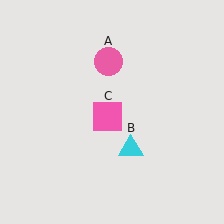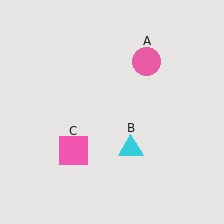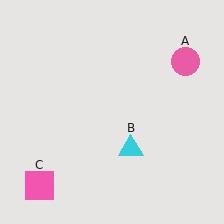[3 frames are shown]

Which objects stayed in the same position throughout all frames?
Cyan triangle (object B) remained stationary.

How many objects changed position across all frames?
2 objects changed position: pink circle (object A), pink square (object C).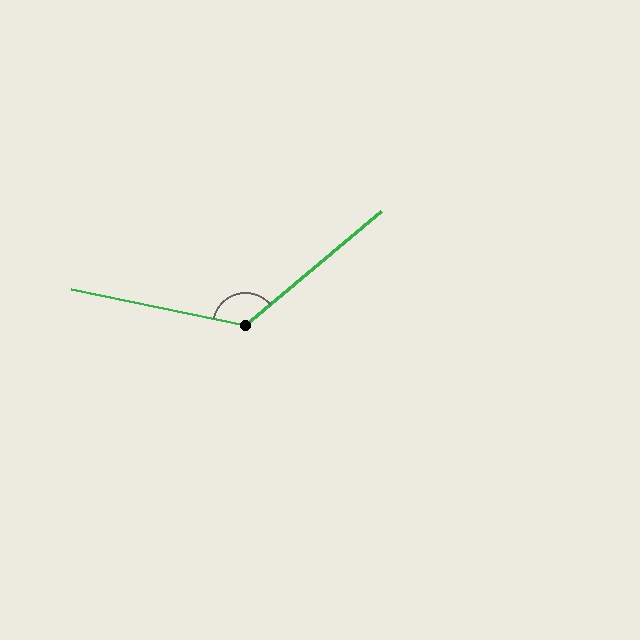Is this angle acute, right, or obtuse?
It is obtuse.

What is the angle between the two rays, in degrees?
Approximately 129 degrees.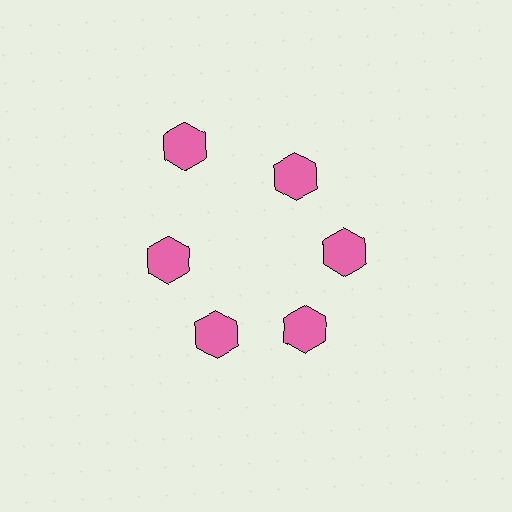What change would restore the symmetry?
The symmetry would be restored by moving it inward, back onto the ring so that all 6 hexagons sit at equal angles and equal distance from the center.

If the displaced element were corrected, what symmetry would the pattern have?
It would have 6-fold rotational symmetry — the pattern would map onto itself every 60 degrees.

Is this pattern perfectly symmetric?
No. The 6 pink hexagons are arranged in a ring, but one element near the 11 o'clock position is pushed outward from the center, breaking the 6-fold rotational symmetry.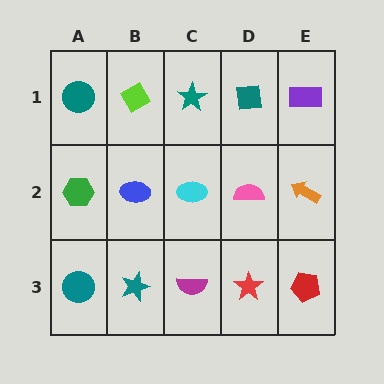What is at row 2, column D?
A pink semicircle.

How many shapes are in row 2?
5 shapes.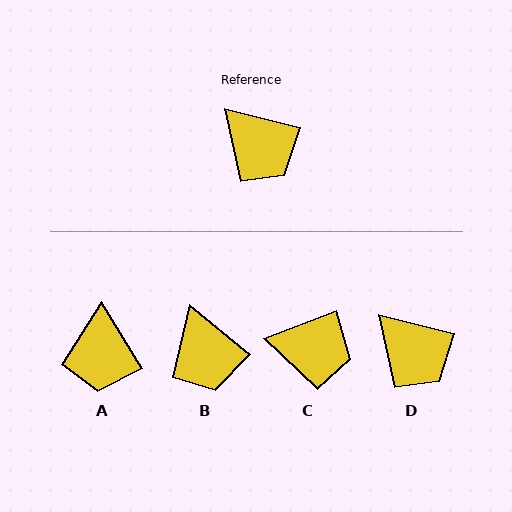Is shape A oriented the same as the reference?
No, it is off by about 44 degrees.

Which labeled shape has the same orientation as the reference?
D.